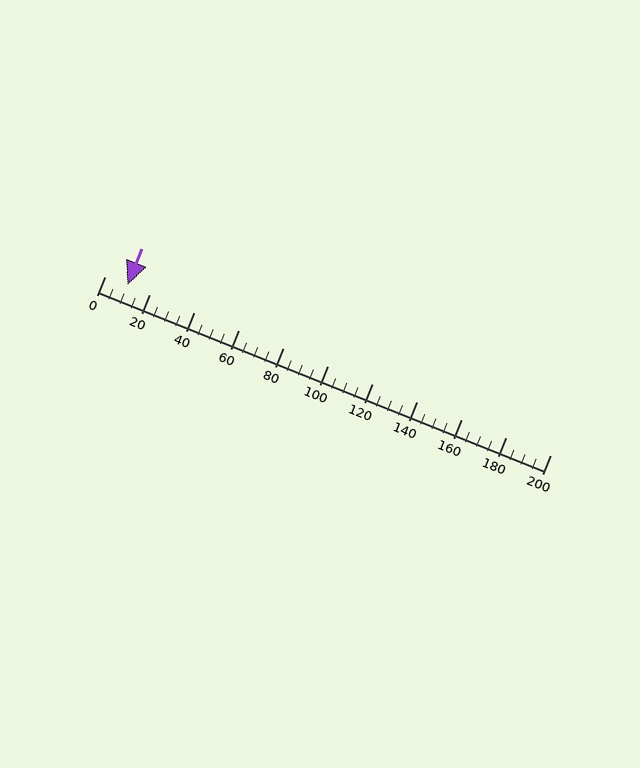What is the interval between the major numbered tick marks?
The major tick marks are spaced 20 units apart.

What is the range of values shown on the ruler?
The ruler shows values from 0 to 200.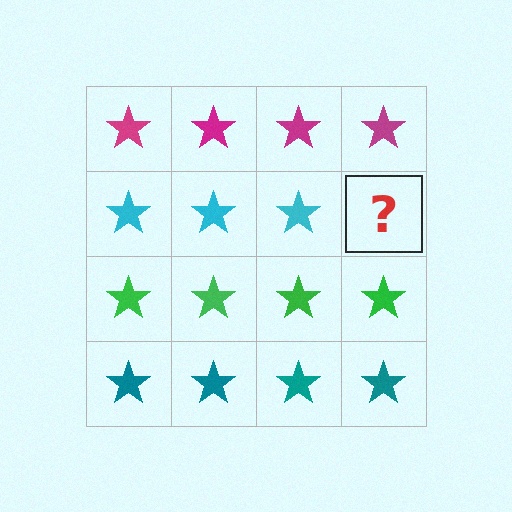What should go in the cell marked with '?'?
The missing cell should contain a cyan star.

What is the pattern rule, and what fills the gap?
The rule is that each row has a consistent color. The gap should be filled with a cyan star.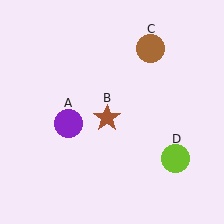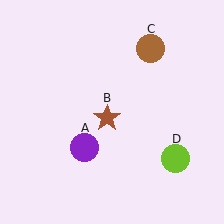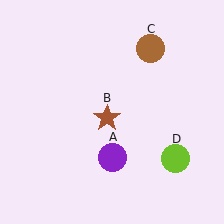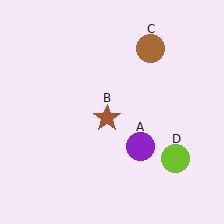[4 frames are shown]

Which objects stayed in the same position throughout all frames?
Brown star (object B) and brown circle (object C) and lime circle (object D) remained stationary.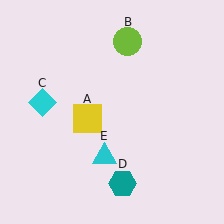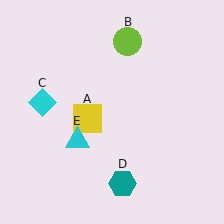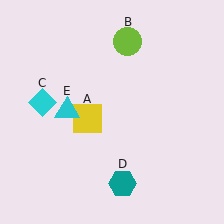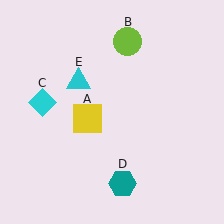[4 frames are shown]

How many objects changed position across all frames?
1 object changed position: cyan triangle (object E).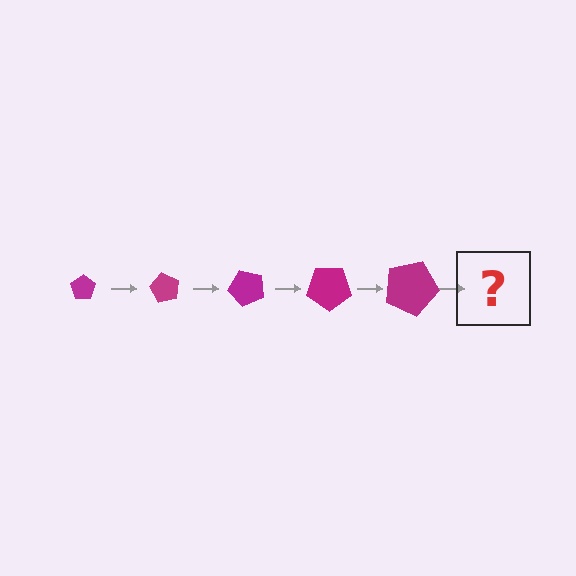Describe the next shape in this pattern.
It should be a pentagon, larger than the previous one and rotated 300 degrees from the start.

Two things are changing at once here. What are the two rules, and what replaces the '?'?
The two rules are that the pentagon grows larger each step and it rotates 60 degrees each step. The '?' should be a pentagon, larger than the previous one and rotated 300 degrees from the start.